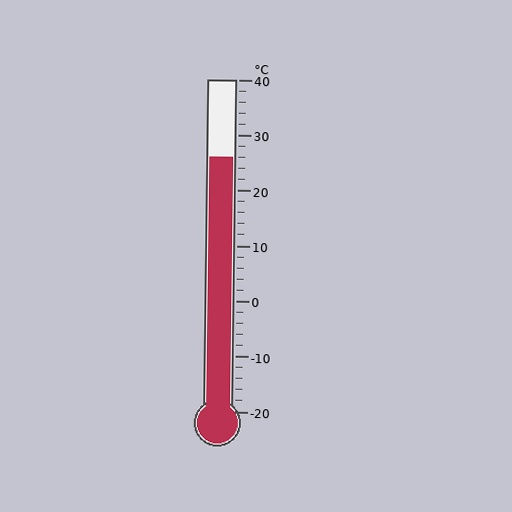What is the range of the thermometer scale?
The thermometer scale ranges from -20°C to 40°C.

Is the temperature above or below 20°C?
The temperature is above 20°C.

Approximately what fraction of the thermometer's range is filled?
The thermometer is filled to approximately 75% of its range.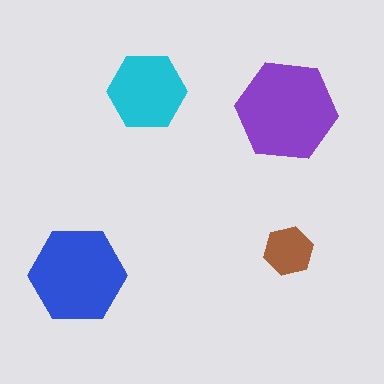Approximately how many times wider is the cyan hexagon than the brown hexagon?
About 1.5 times wider.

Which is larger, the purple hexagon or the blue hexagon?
The purple one.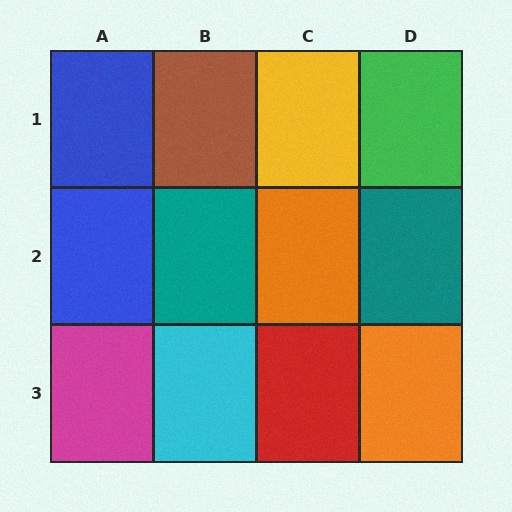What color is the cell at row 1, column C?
Yellow.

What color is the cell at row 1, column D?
Green.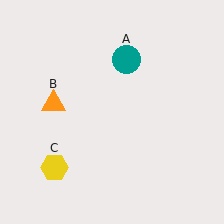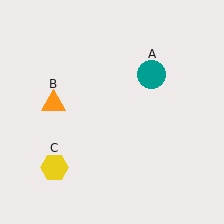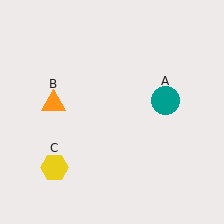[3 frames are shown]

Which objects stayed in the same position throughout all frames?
Orange triangle (object B) and yellow hexagon (object C) remained stationary.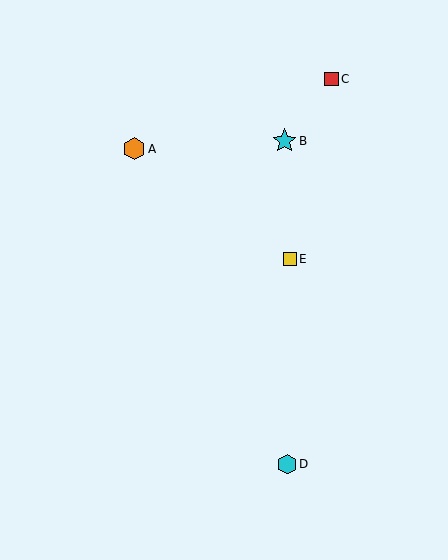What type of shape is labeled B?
Shape B is a cyan star.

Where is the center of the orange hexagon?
The center of the orange hexagon is at (134, 149).